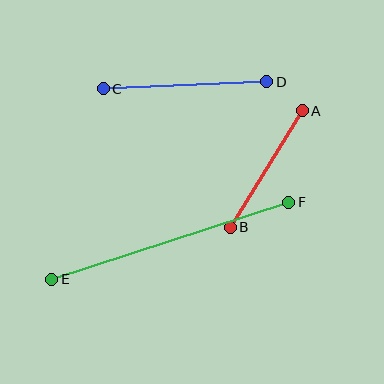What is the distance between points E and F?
The distance is approximately 249 pixels.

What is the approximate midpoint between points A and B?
The midpoint is at approximately (266, 169) pixels.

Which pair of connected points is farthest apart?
Points E and F are farthest apart.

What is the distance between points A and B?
The distance is approximately 137 pixels.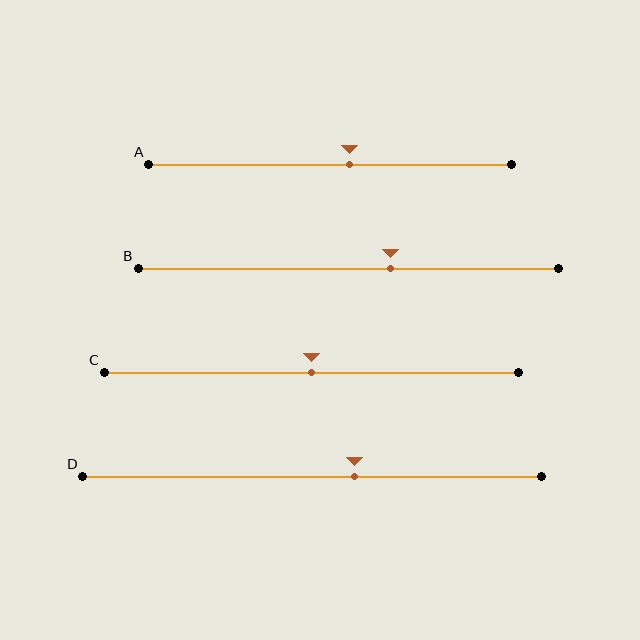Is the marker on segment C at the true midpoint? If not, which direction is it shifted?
Yes, the marker on segment C is at the true midpoint.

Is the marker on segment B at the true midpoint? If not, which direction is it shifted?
No, the marker on segment B is shifted to the right by about 10% of the segment length.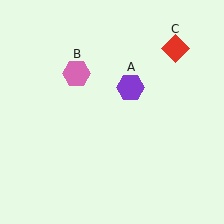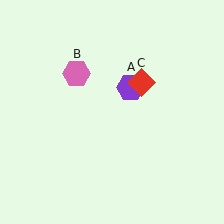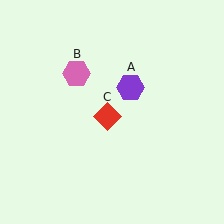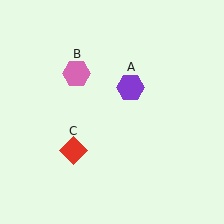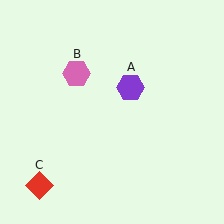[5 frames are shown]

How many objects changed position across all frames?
1 object changed position: red diamond (object C).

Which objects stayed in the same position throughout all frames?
Purple hexagon (object A) and pink hexagon (object B) remained stationary.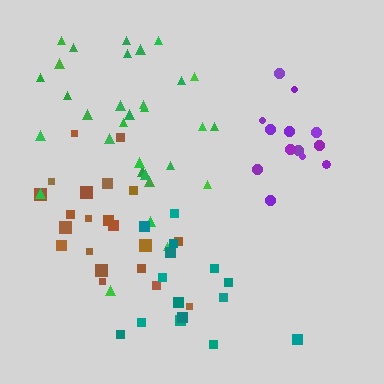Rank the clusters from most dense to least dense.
purple, teal, brown, green.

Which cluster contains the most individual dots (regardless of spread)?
Green (31).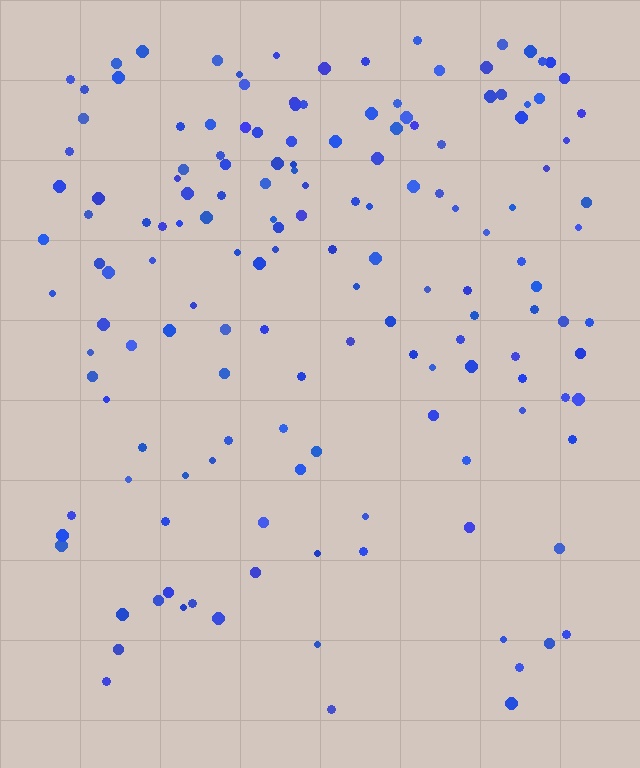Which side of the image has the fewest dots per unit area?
The bottom.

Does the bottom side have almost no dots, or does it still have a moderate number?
Still a moderate number, just noticeably fewer than the top.